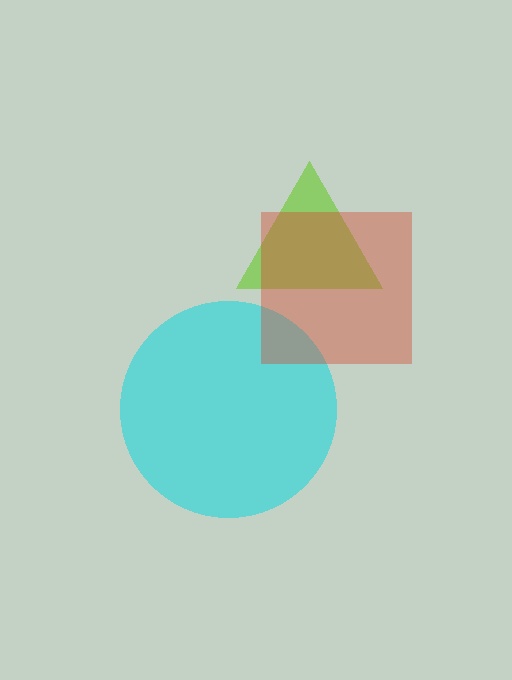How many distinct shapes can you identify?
There are 3 distinct shapes: a cyan circle, a lime triangle, a red square.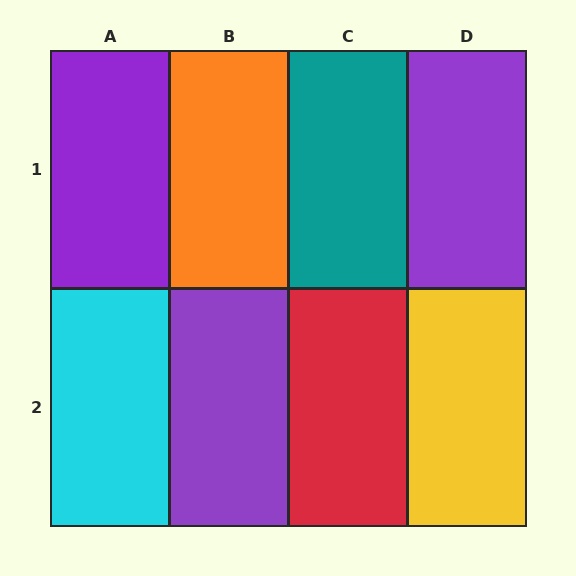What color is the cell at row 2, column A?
Cyan.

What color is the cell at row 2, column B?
Purple.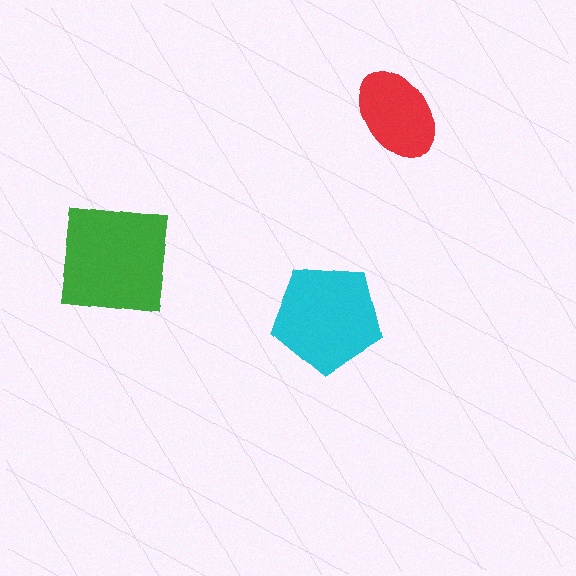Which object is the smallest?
The red ellipse.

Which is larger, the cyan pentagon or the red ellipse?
The cyan pentagon.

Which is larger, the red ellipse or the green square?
The green square.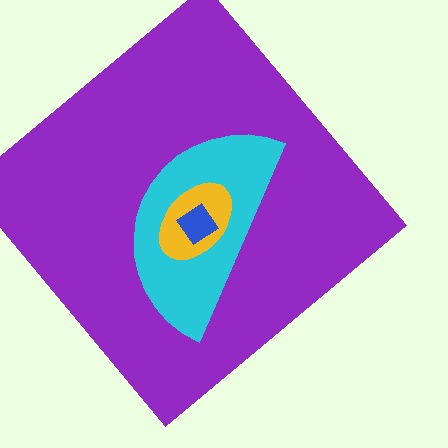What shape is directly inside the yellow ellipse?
The blue diamond.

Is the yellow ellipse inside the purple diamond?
Yes.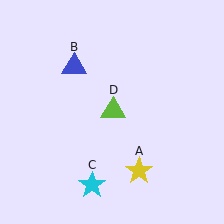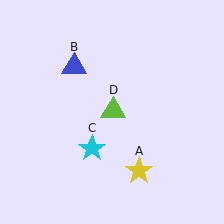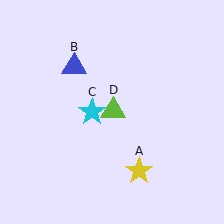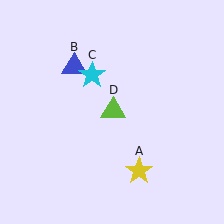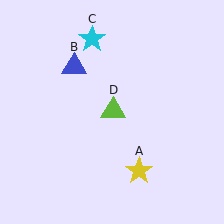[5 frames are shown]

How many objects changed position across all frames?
1 object changed position: cyan star (object C).